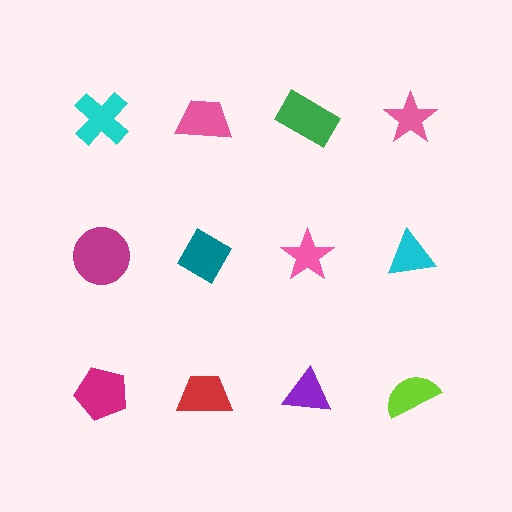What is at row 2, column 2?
A teal diamond.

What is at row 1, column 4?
A pink star.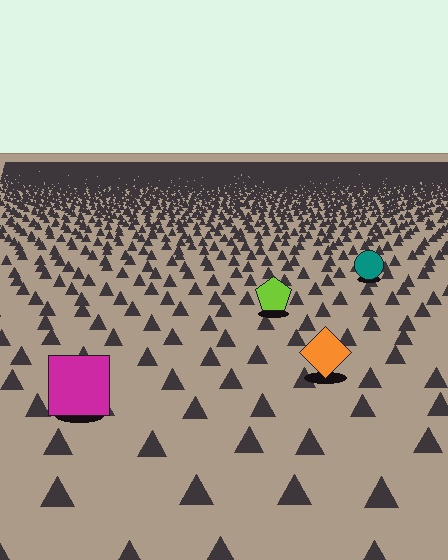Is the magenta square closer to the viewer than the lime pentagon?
Yes. The magenta square is closer — you can tell from the texture gradient: the ground texture is coarser near it.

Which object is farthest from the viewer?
The teal circle is farthest from the viewer. It appears smaller and the ground texture around it is denser.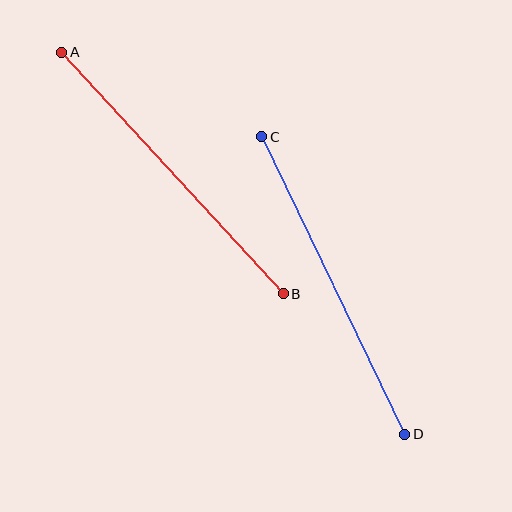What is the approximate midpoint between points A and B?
The midpoint is at approximately (172, 173) pixels.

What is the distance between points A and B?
The distance is approximately 328 pixels.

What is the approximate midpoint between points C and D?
The midpoint is at approximately (333, 285) pixels.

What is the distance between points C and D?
The distance is approximately 330 pixels.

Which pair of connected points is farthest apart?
Points C and D are farthest apart.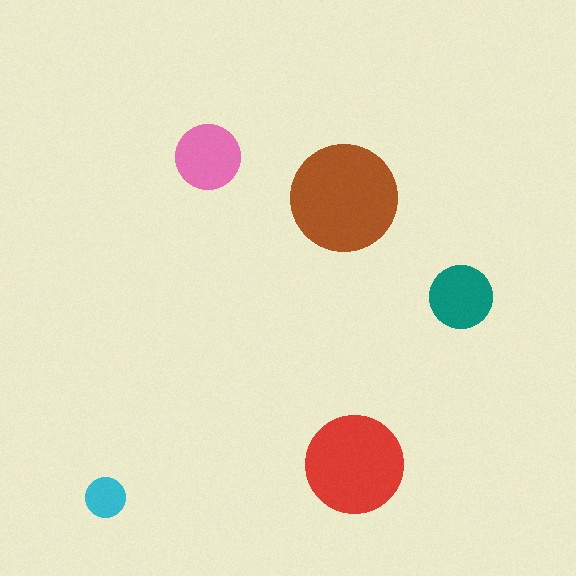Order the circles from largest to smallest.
the brown one, the red one, the pink one, the teal one, the cyan one.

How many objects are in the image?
There are 5 objects in the image.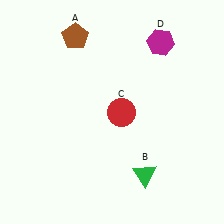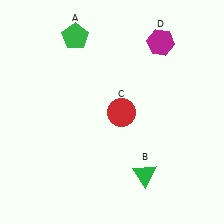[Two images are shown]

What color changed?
The pentagon (A) changed from brown in Image 1 to green in Image 2.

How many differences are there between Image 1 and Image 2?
There is 1 difference between the two images.